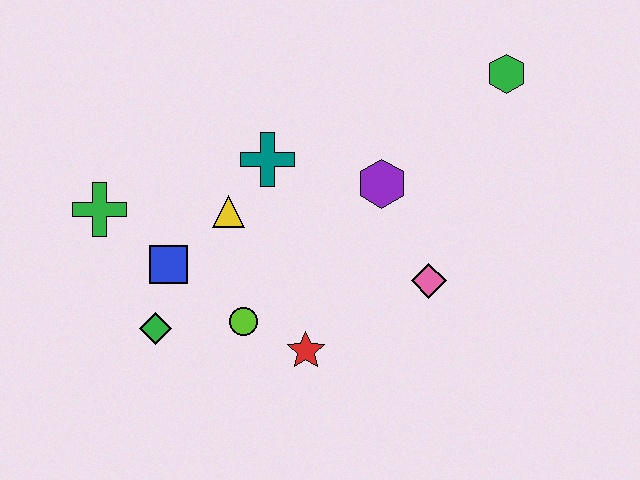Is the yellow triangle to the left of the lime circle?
Yes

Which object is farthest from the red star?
The green hexagon is farthest from the red star.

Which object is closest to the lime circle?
The red star is closest to the lime circle.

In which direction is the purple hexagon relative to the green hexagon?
The purple hexagon is to the left of the green hexagon.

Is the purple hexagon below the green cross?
No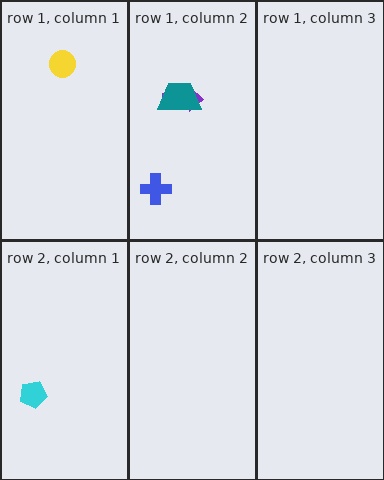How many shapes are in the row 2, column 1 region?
1.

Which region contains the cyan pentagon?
The row 2, column 1 region.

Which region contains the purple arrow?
The row 1, column 2 region.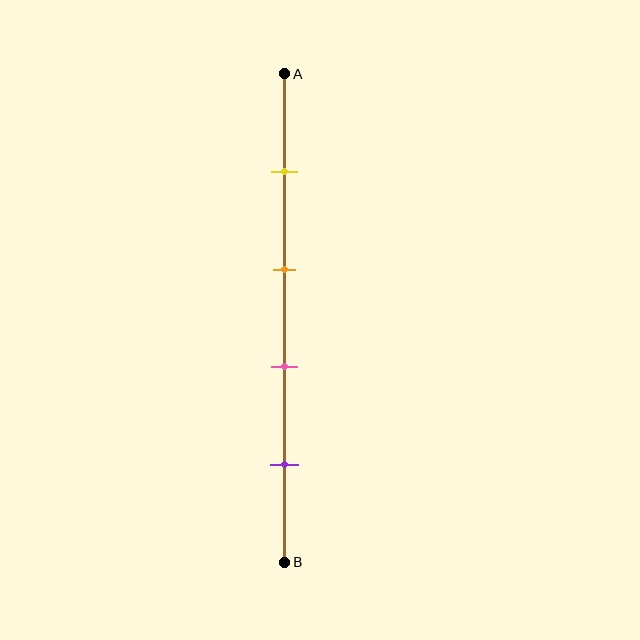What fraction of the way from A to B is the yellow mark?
The yellow mark is approximately 20% (0.2) of the way from A to B.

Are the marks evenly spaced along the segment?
Yes, the marks are approximately evenly spaced.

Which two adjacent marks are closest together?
The orange and pink marks are the closest adjacent pair.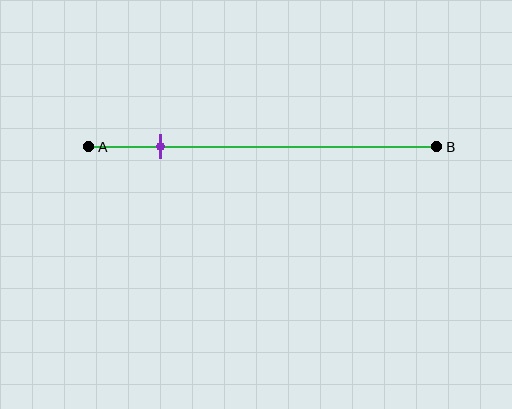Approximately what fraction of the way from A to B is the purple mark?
The purple mark is approximately 20% of the way from A to B.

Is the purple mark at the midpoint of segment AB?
No, the mark is at about 20% from A, not at the 50% midpoint.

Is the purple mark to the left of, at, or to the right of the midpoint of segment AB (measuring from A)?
The purple mark is to the left of the midpoint of segment AB.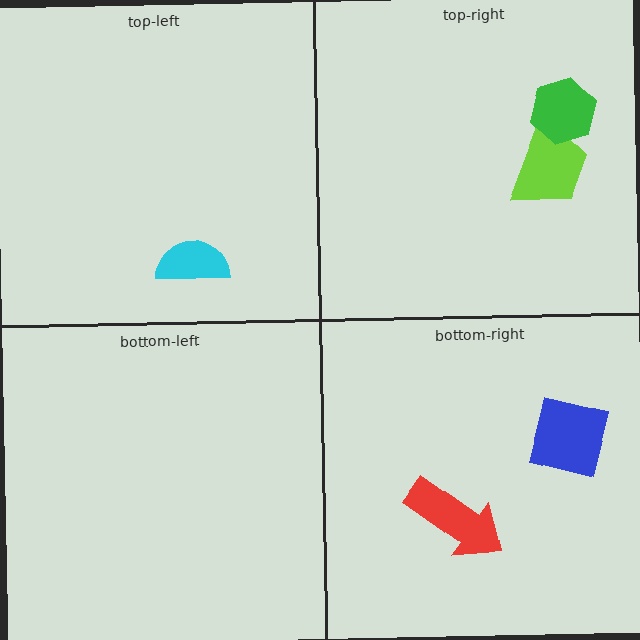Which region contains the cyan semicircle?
The top-left region.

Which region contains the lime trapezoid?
The top-right region.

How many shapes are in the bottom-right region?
2.